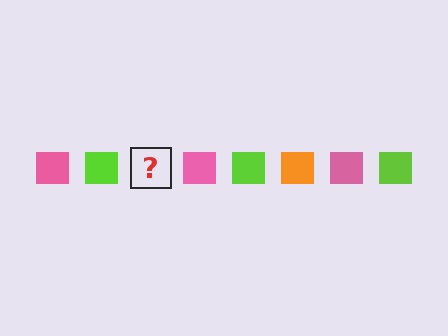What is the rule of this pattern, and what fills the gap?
The rule is that the pattern cycles through pink, lime, orange squares. The gap should be filled with an orange square.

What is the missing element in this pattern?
The missing element is an orange square.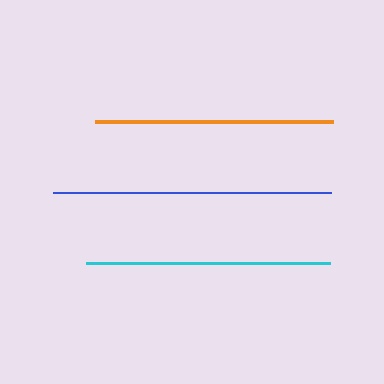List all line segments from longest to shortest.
From longest to shortest: blue, cyan, orange.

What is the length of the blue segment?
The blue segment is approximately 278 pixels long.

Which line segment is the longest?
The blue line is the longest at approximately 278 pixels.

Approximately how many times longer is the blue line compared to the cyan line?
The blue line is approximately 1.1 times the length of the cyan line.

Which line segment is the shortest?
The orange line is the shortest at approximately 238 pixels.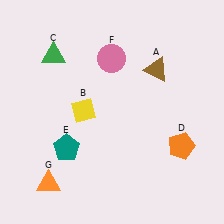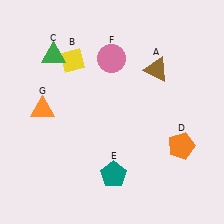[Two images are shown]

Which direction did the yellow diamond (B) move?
The yellow diamond (B) moved up.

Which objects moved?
The objects that moved are: the yellow diamond (B), the teal pentagon (E), the orange triangle (G).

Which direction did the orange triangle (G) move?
The orange triangle (G) moved up.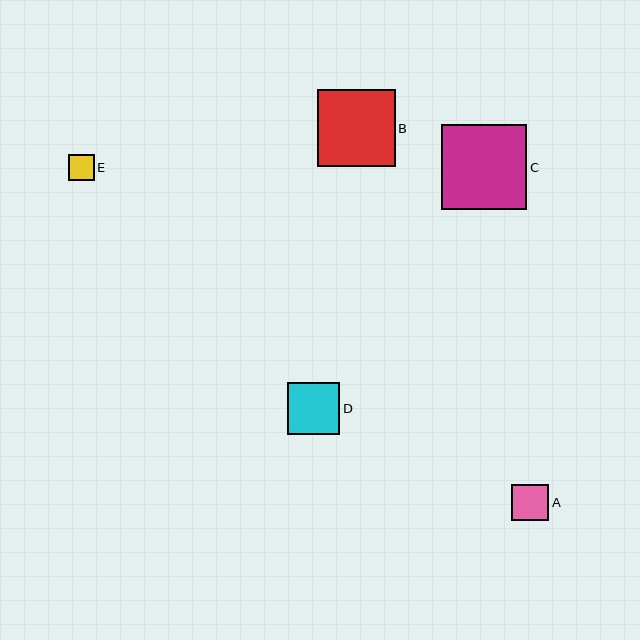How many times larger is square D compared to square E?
Square D is approximately 2.0 times the size of square E.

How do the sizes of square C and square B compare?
Square C and square B are approximately the same size.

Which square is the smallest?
Square E is the smallest with a size of approximately 26 pixels.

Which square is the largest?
Square C is the largest with a size of approximately 85 pixels.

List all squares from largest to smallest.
From largest to smallest: C, B, D, A, E.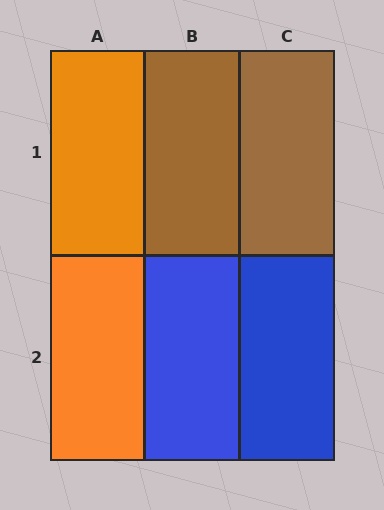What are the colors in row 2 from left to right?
Orange, blue, blue.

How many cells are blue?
2 cells are blue.